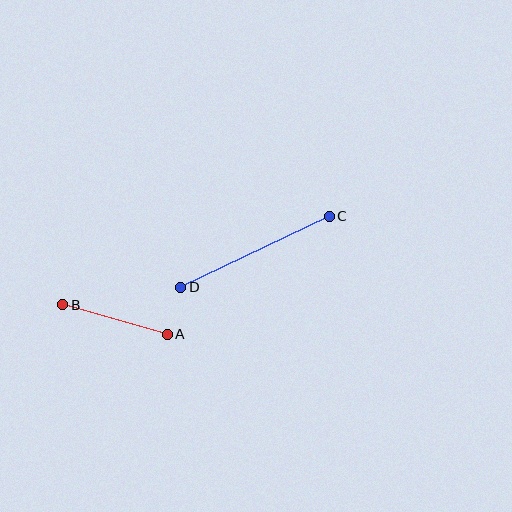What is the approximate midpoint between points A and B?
The midpoint is at approximately (115, 319) pixels.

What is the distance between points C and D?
The distance is approximately 165 pixels.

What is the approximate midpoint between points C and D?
The midpoint is at approximately (255, 252) pixels.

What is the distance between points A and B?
The distance is approximately 109 pixels.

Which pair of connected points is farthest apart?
Points C and D are farthest apart.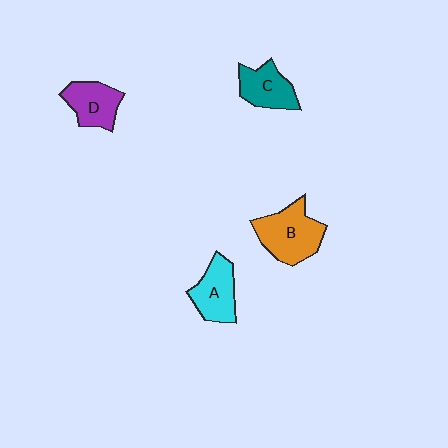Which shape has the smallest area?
Shape D (purple).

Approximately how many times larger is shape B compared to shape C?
Approximately 1.4 times.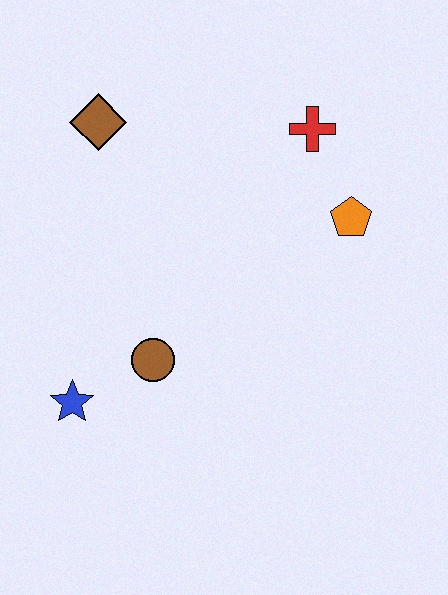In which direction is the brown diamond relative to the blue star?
The brown diamond is above the blue star.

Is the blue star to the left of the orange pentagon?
Yes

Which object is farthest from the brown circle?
The red cross is farthest from the brown circle.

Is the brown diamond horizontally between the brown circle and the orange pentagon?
No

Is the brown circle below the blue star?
No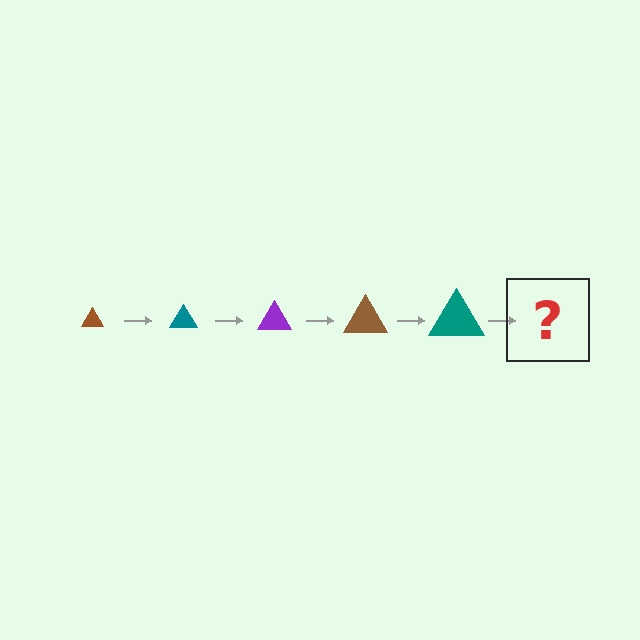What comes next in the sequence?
The next element should be a purple triangle, larger than the previous one.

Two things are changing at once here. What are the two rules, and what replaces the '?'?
The two rules are that the triangle grows larger each step and the color cycles through brown, teal, and purple. The '?' should be a purple triangle, larger than the previous one.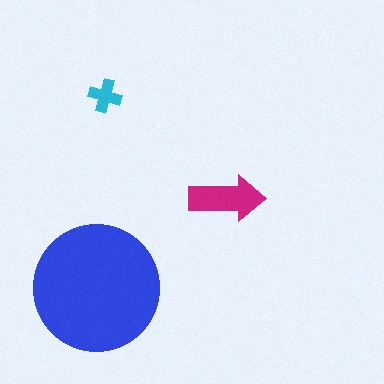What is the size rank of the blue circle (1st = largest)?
1st.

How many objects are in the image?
There are 3 objects in the image.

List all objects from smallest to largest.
The cyan cross, the magenta arrow, the blue circle.